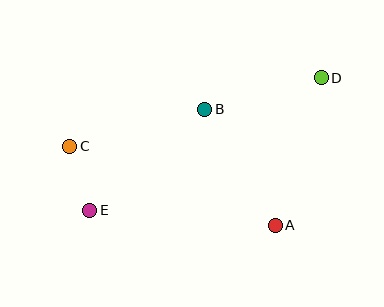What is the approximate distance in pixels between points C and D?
The distance between C and D is approximately 260 pixels.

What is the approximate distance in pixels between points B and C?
The distance between B and C is approximately 140 pixels.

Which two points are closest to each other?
Points C and E are closest to each other.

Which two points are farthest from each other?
Points D and E are farthest from each other.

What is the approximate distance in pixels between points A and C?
The distance between A and C is approximately 220 pixels.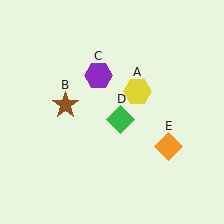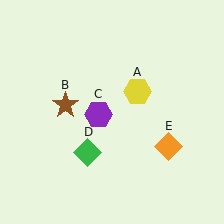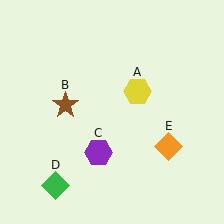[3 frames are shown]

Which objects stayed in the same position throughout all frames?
Yellow hexagon (object A) and brown star (object B) and orange diamond (object E) remained stationary.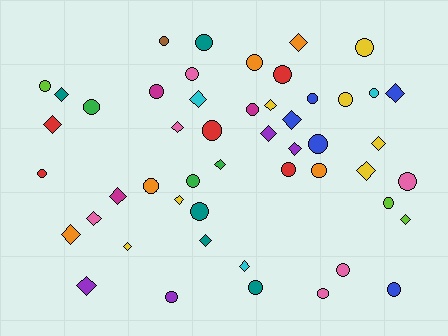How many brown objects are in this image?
There is 1 brown object.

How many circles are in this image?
There are 28 circles.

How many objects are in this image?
There are 50 objects.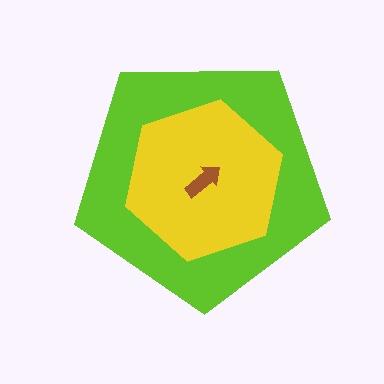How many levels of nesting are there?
3.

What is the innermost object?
The brown arrow.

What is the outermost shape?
The lime pentagon.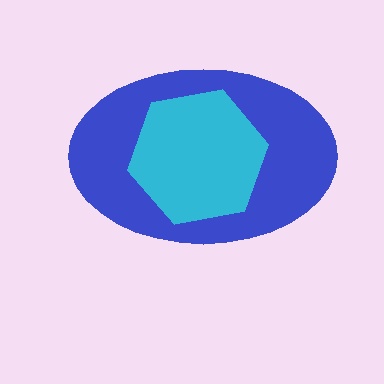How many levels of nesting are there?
2.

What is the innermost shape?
The cyan hexagon.